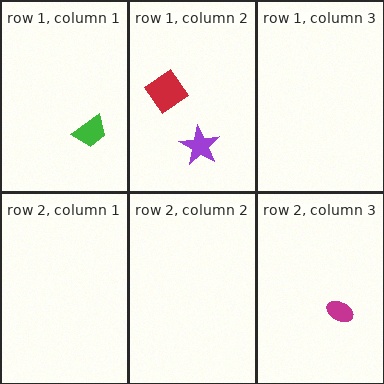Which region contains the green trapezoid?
The row 1, column 1 region.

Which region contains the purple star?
The row 1, column 2 region.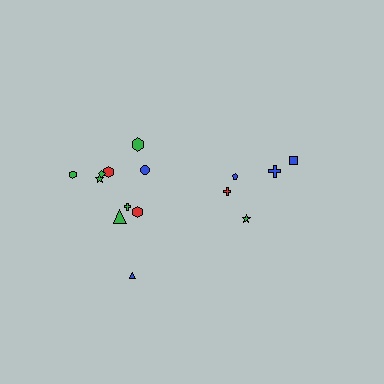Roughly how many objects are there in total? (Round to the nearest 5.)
Roughly 15 objects in total.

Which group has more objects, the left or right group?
The left group.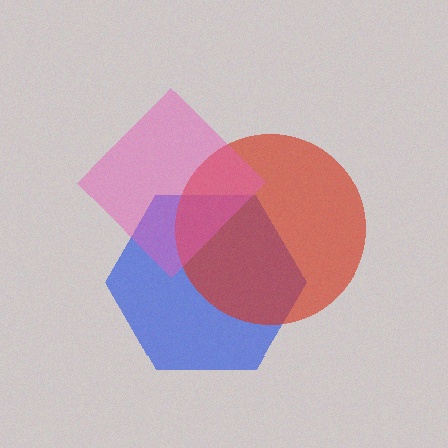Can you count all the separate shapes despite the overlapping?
Yes, there are 3 separate shapes.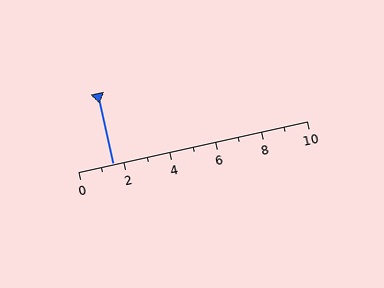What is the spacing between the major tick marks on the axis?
The major ticks are spaced 2 apart.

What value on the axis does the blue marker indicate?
The marker indicates approximately 1.5.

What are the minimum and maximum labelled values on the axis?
The axis runs from 0 to 10.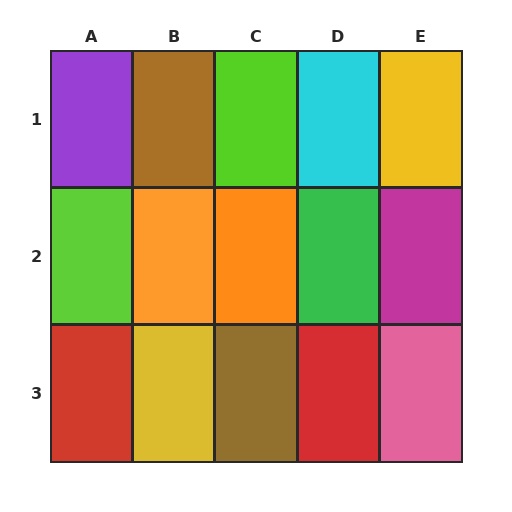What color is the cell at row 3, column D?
Red.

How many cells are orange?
2 cells are orange.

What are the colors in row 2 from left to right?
Lime, orange, orange, green, magenta.